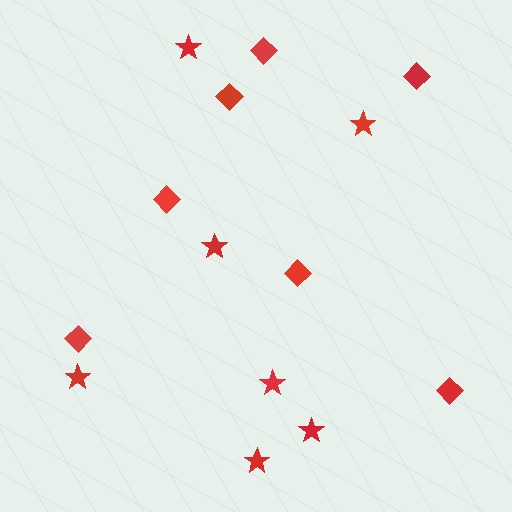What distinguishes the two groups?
There are 2 groups: one group of diamonds (7) and one group of stars (7).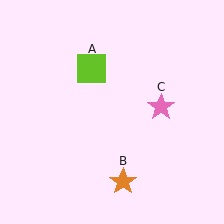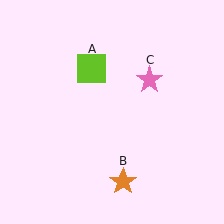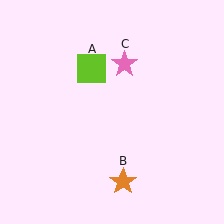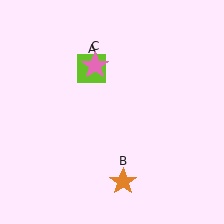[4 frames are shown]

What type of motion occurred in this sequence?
The pink star (object C) rotated counterclockwise around the center of the scene.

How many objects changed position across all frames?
1 object changed position: pink star (object C).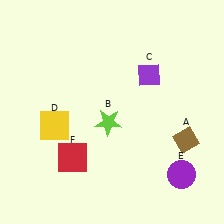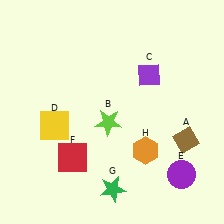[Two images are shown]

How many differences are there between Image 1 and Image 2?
There are 2 differences between the two images.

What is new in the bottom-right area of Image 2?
An orange hexagon (H) was added in the bottom-right area of Image 2.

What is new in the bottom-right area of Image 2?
A green star (G) was added in the bottom-right area of Image 2.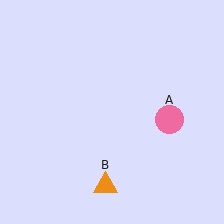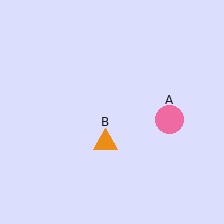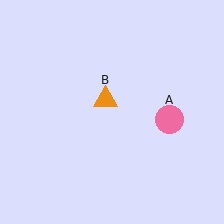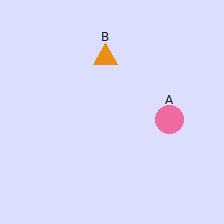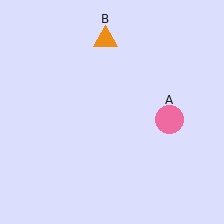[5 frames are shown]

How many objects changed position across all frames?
1 object changed position: orange triangle (object B).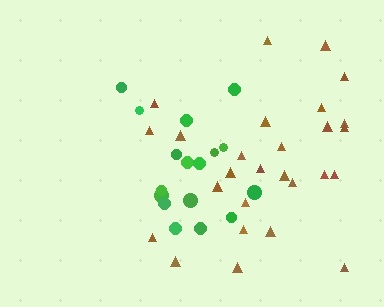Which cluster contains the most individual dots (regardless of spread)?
Brown (27).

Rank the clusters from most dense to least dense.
green, brown.